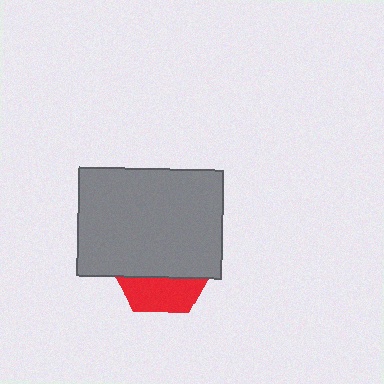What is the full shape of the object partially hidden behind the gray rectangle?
The partially hidden object is a red hexagon.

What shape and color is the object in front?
The object in front is a gray rectangle.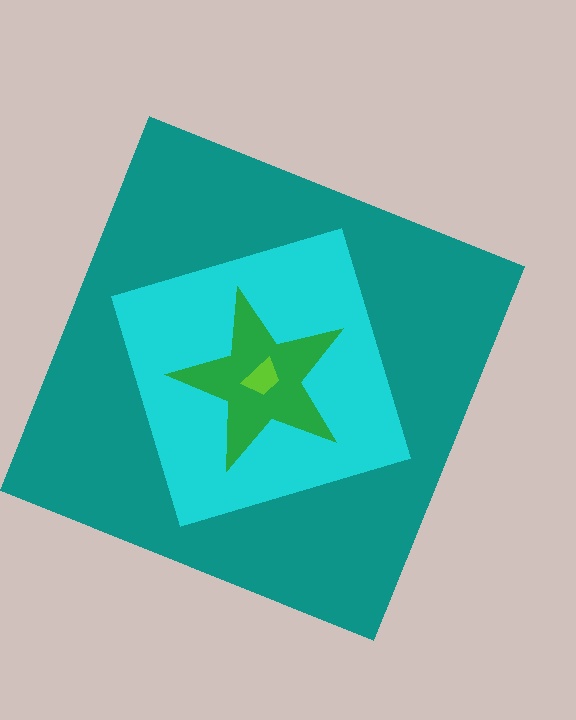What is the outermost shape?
The teal square.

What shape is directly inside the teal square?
The cyan diamond.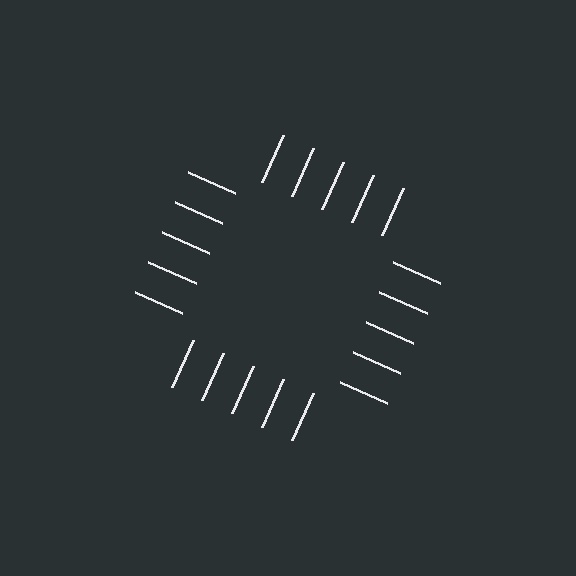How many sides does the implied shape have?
4 sides — the line-ends trace a square.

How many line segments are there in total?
20 — 5 along each of the 4 edges.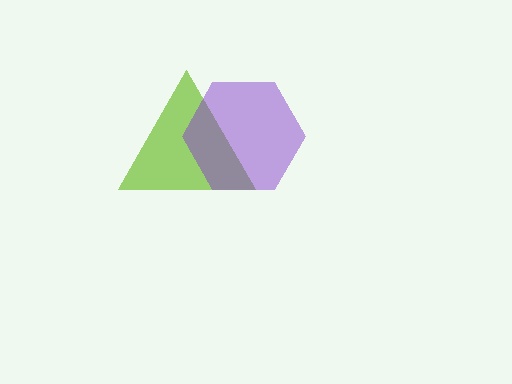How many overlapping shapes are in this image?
There are 2 overlapping shapes in the image.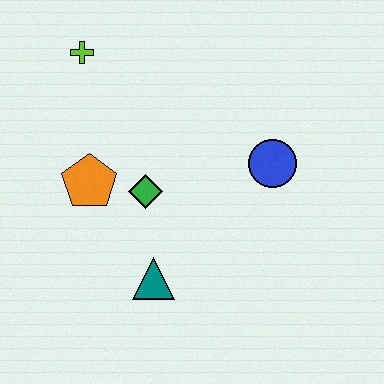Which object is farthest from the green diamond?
The lime cross is farthest from the green diamond.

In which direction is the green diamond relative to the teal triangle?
The green diamond is above the teal triangle.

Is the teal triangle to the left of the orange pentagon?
No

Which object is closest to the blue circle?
The green diamond is closest to the blue circle.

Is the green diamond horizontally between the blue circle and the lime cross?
Yes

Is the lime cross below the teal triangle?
No